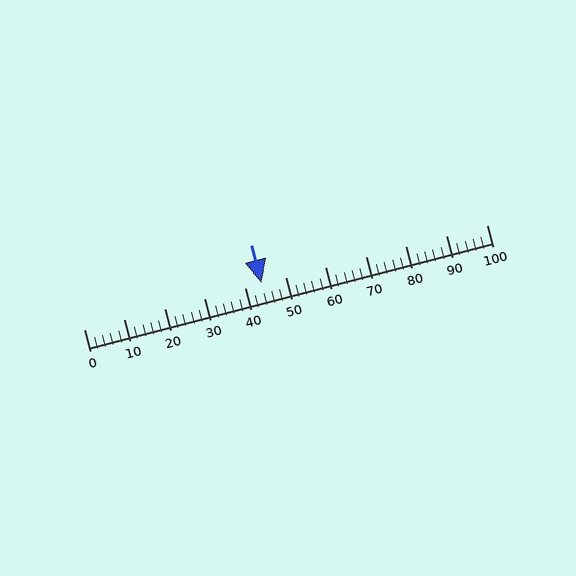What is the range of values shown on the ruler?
The ruler shows values from 0 to 100.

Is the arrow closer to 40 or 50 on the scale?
The arrow is closer to 40.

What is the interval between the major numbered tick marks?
The major tick marks are spaced 10 units apart.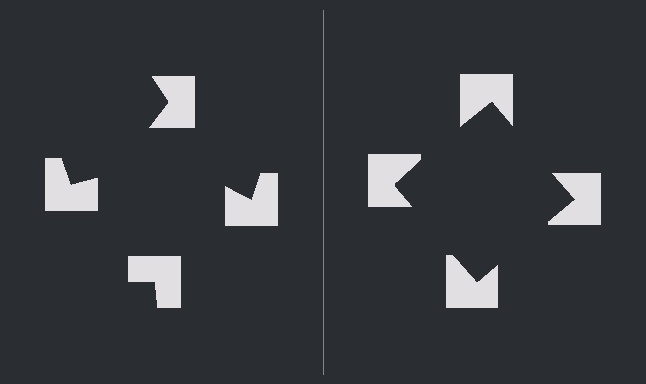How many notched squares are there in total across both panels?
8 — 4 on each side.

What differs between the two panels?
The notched squares are positioned identically on both sides; only the wedge orientations differ. On the right they align to a square; on the left they are misaligned.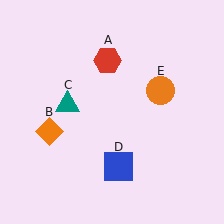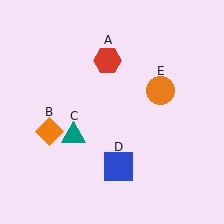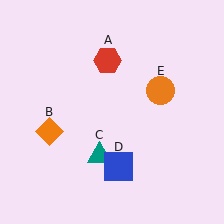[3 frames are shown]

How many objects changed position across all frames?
1 object changed position: teal triangle (object C).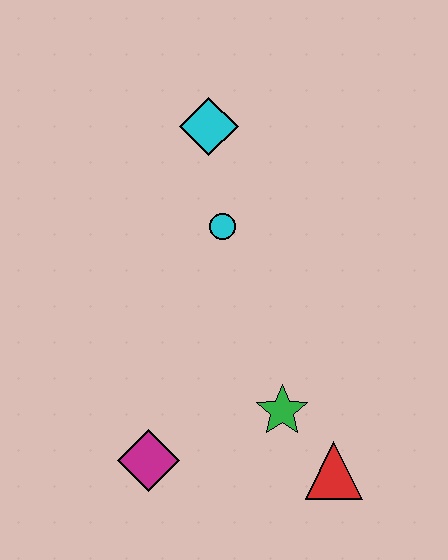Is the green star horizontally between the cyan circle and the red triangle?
Yes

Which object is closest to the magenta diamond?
The green star is closest to the magenta diamond.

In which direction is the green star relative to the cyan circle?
The green star is below the cyan circle.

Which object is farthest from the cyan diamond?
The red triangle is farthest from the cyan diamond.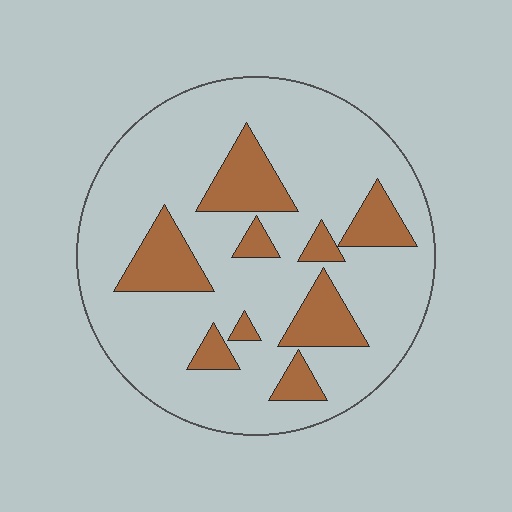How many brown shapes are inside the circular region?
9.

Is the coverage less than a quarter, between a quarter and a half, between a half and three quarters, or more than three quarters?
Less than a quarter.